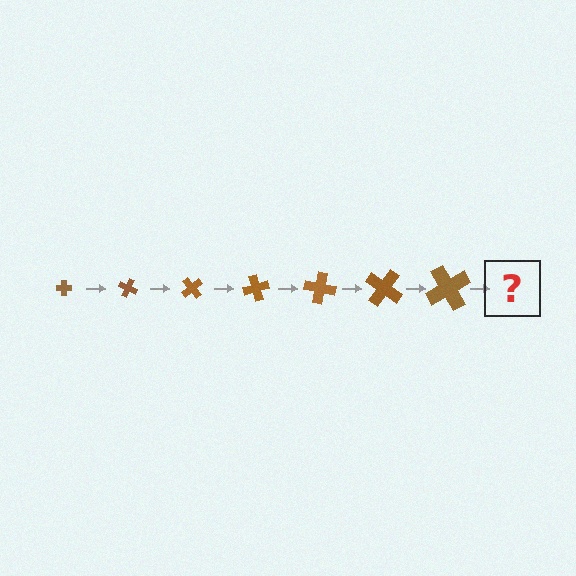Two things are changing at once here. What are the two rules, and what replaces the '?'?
The two rules are that the cross grows larger each step and it rotates 25 degrees each step. The '?' should be a cross, larger than the previous one and rotated 175 degrees from the start.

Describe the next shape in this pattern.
It should be a cross, larger than the previous one and rotated 175 degrees from the start.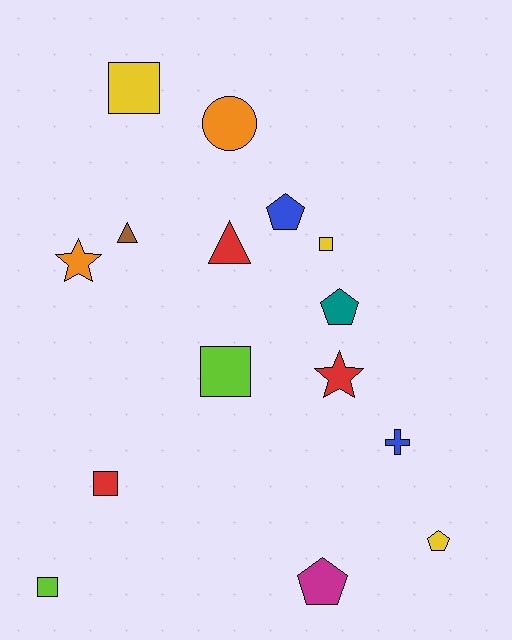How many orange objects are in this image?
There are 2 orange objects.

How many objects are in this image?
There are 15 objects.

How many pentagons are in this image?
There are 4 pentagons.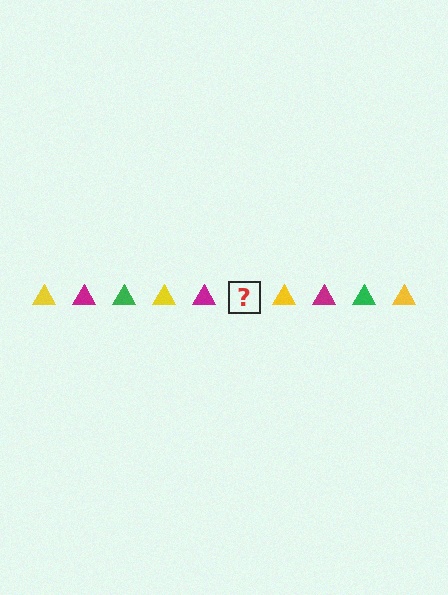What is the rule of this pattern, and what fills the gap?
The rule is that the pattern cycles through yellow, magenta, green triangles. The gap should be filled with a green triangle.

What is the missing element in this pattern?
The missing element is a green triangle.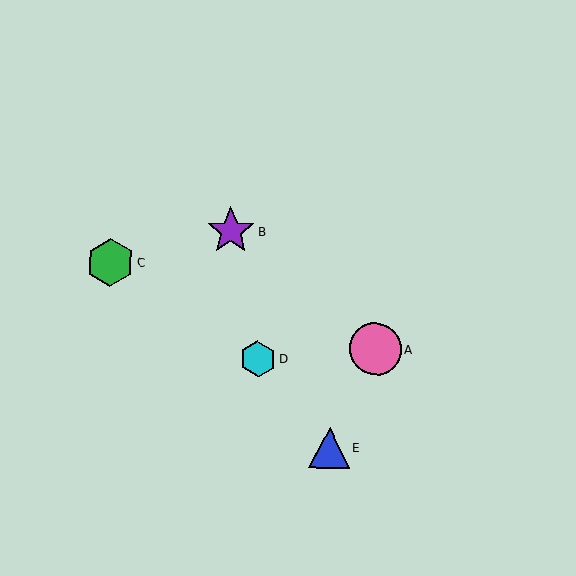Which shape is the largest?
The pink circle (labeled A) is the largest.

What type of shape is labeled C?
Shape C is a green hexagon.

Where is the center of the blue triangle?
The center of the blue triangle is at (329, 448).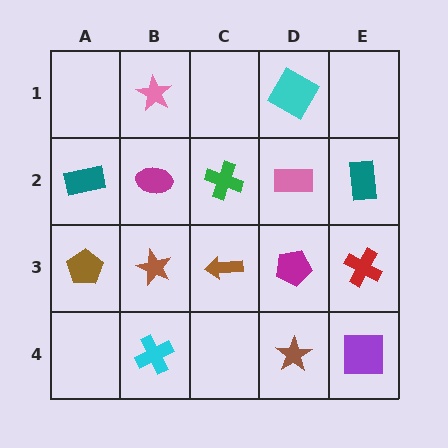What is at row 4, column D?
A brown star.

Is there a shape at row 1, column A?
No, that cell is empty.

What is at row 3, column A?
A brown pentagon.